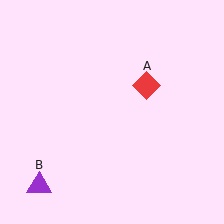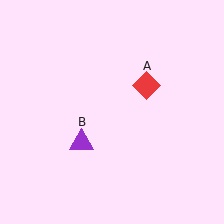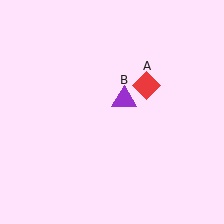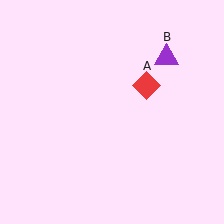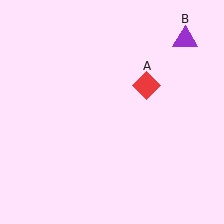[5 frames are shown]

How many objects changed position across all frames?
1 object changed position: purple triangle (object B).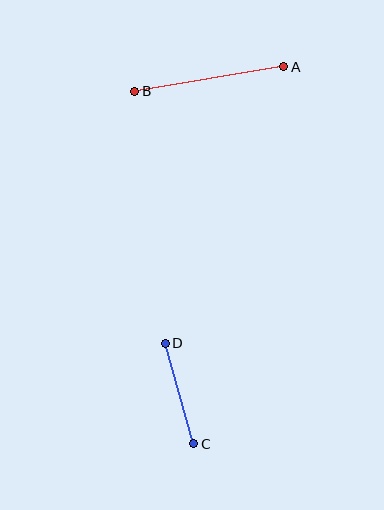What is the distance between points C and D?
The distance is approximately 104 pixels.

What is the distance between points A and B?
The distance is approximately 151 pixels.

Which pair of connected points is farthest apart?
Points A and B are farthest apart.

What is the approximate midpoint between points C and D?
The midpoint is at approximately (179, 393) pixels.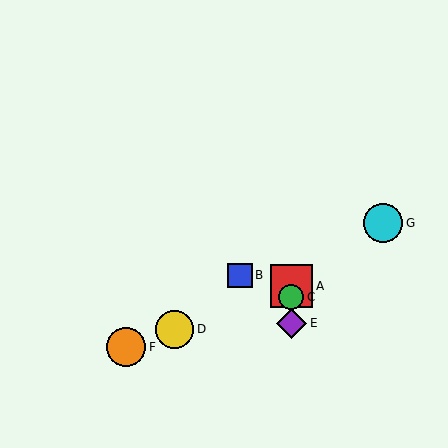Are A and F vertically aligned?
No, A is at x≈291 and F is at x≈126.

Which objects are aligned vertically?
Objects A, C, E are aligned vertically.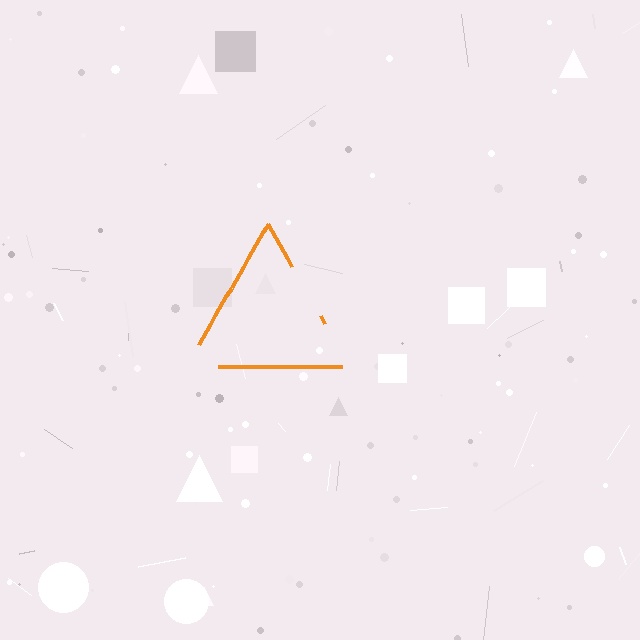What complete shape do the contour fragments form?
The contour fragments form a triangle.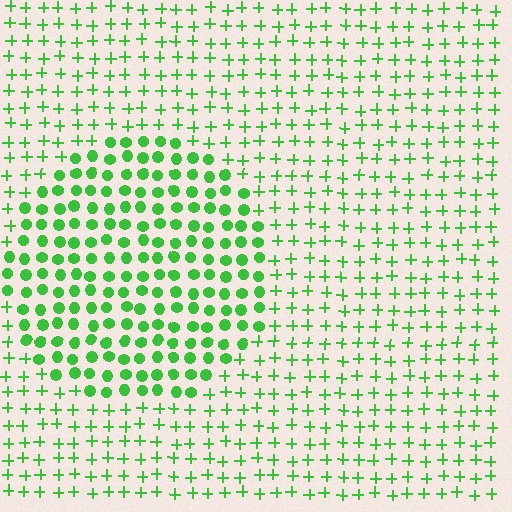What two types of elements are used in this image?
The image uses circles inside the circle region and plus signs outside it.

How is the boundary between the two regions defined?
The boundary is defined by a change in element shape: circles inside vs. plus signs outside. All elements share the same color and spacing.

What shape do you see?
I see a circle.